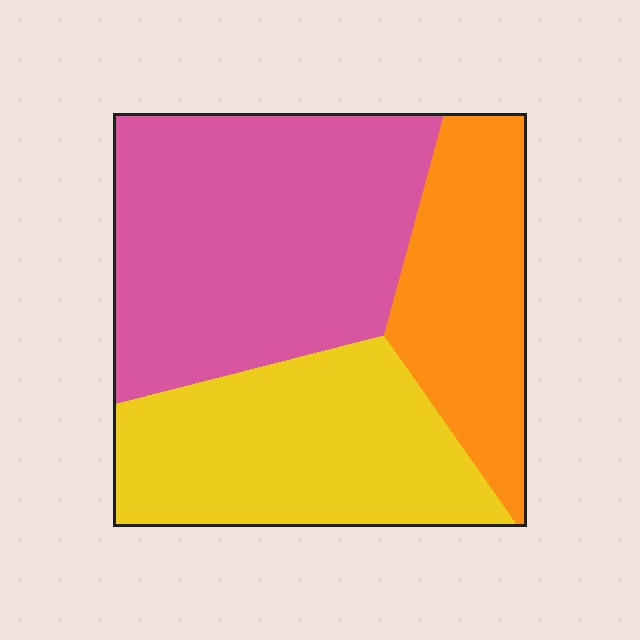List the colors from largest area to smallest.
From largest to smallest: pink, yellow, orange.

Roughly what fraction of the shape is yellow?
Yellow takes up about one third (1/3) of the shape.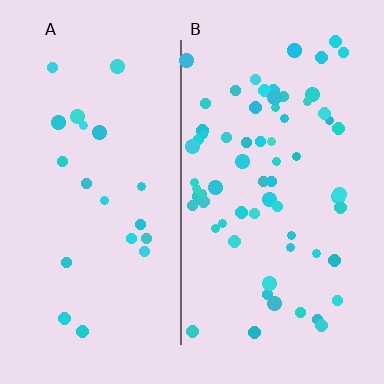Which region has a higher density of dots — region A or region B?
B (the right).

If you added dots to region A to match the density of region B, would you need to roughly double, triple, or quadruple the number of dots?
Approximately triple.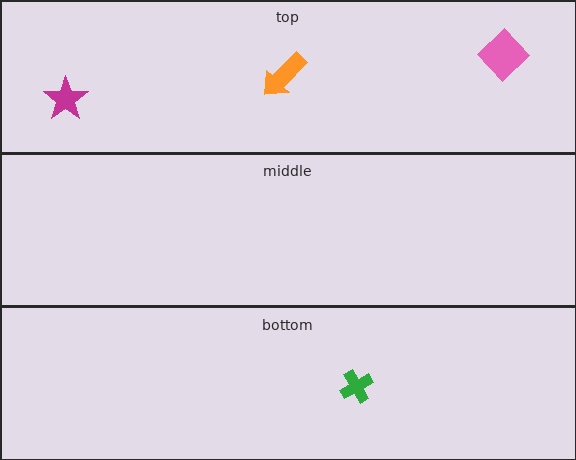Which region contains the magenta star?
The top region.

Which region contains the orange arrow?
The top region.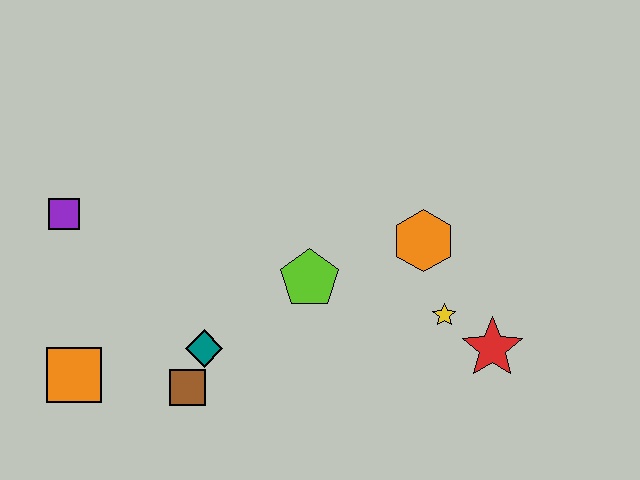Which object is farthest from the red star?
The purple square is farthest from the red star.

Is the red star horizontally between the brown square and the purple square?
No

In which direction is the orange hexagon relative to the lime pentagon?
The orange hexagon is to the right of the lime pentagon.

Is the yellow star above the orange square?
Yes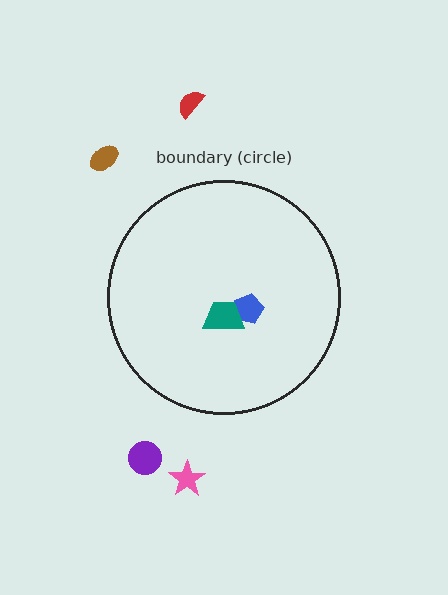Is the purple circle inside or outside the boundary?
Outside.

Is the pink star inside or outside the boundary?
Outside.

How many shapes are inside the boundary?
2 inside, 4 outside.